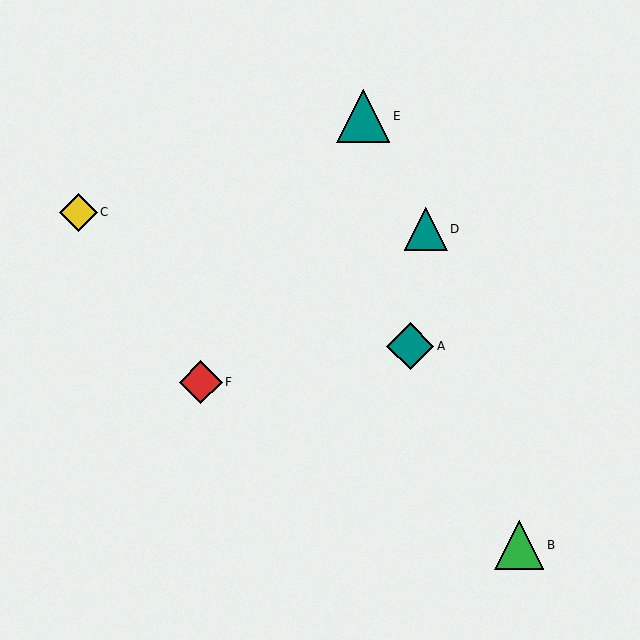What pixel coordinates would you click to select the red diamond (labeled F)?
Click at (201, 382) to select the red diamond F.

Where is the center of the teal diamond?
The center of the teal diamond is at (410, 346).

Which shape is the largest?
The teal triangle (labeled E) is the largest.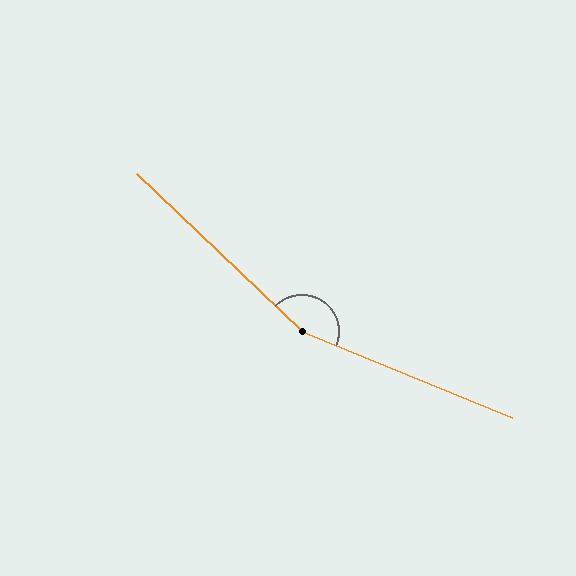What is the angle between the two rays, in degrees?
Approximately 159 degrees.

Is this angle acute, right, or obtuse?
It is obtuse.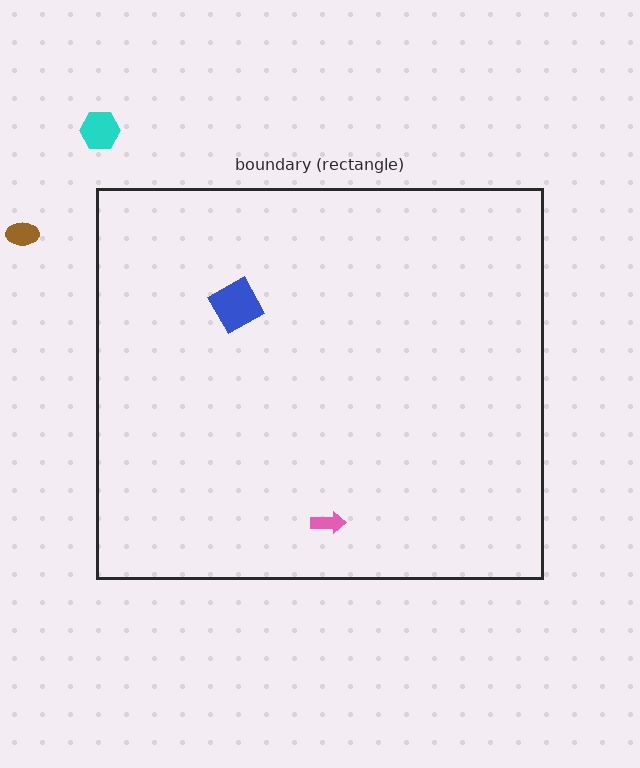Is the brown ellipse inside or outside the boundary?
Outside.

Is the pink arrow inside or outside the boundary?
Inside.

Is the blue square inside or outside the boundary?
Inside.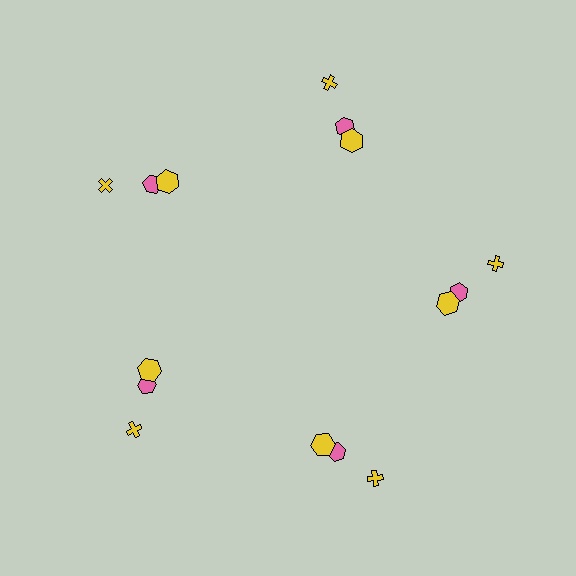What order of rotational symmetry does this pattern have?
This pattern has 5-fold rotational symmetry.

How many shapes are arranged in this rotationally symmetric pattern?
There are 15 shapes, arranged in 5 groups of 3.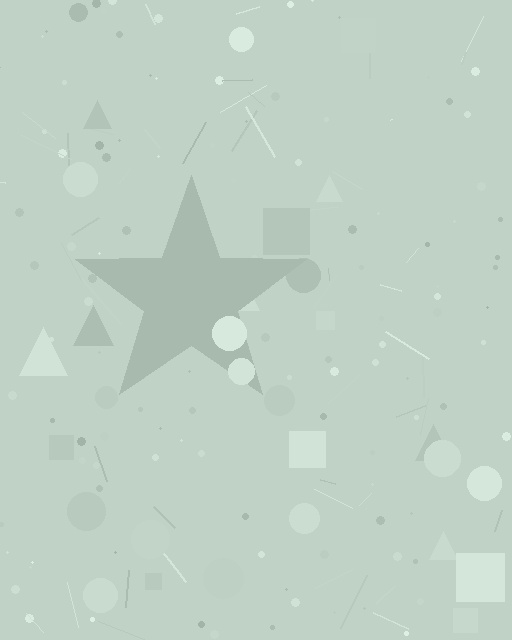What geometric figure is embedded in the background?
A star is embedded in the background.